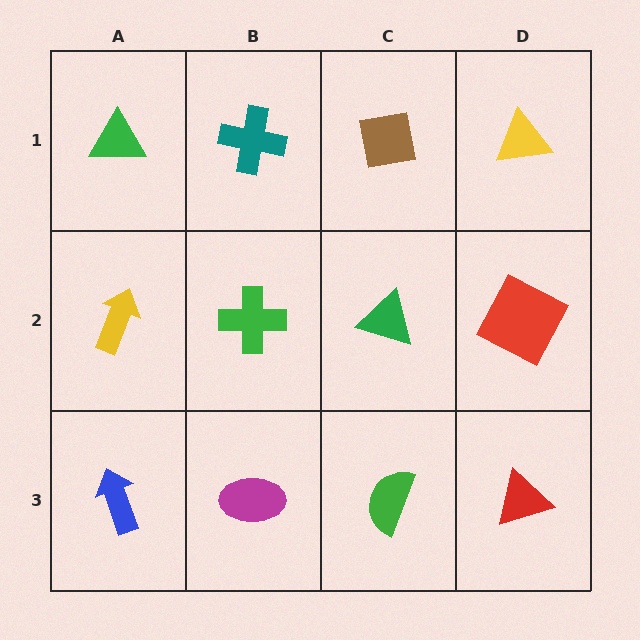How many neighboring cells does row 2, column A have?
3.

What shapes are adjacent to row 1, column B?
A green cross (row 2, column B), a green triangle (row 1, column A), a brown square (row 1, column C).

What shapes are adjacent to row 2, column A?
A green triangle (row 1, column A), a blue arrow (row 3, column A), a green cross (row 2, column B).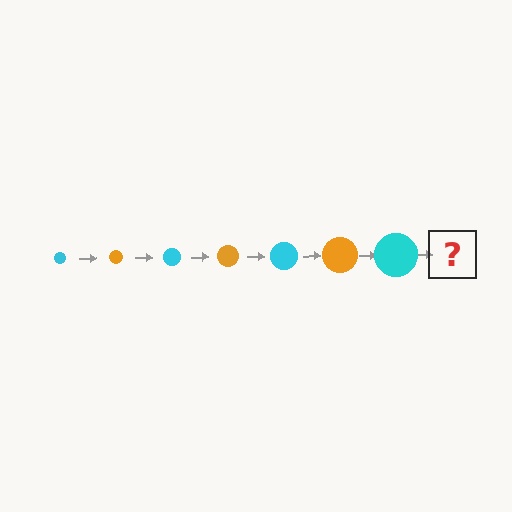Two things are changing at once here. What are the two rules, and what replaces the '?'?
The two rules are that the circle grows larger each step and the color cycles through cyan and orange. The '?' should be an orange circle, larger than the previous one.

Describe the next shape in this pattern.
It should be an orange circle, larger than the previous one.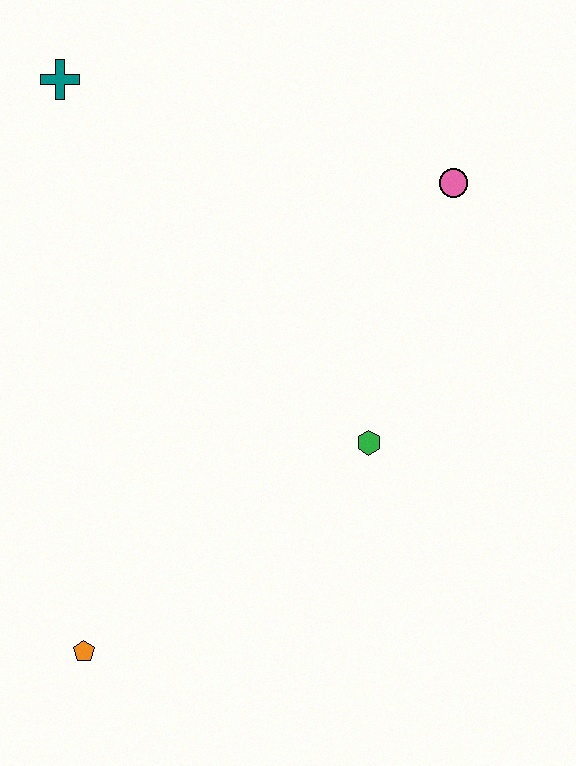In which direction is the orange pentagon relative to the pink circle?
The orange pentagon is below the pink circle.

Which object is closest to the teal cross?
The pink circle is closest to the teal cross.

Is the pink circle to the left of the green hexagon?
No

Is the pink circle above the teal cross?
No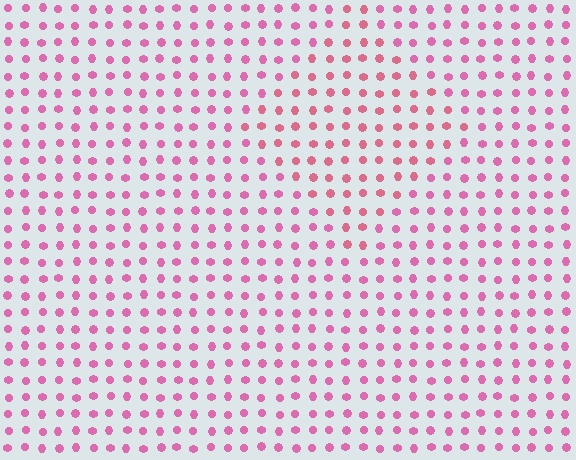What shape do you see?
I see a diamond.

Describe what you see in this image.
The image is filled with small pink elements in a uniform arrangement. A diamond-shaped region is visible where the elements are tinted to a slightly different hue, forming a subtle color boundary.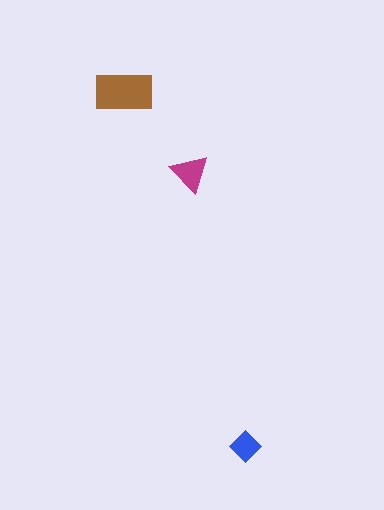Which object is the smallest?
The blue diamond.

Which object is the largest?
The brown rectangle.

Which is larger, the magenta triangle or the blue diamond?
The magenta triangle.